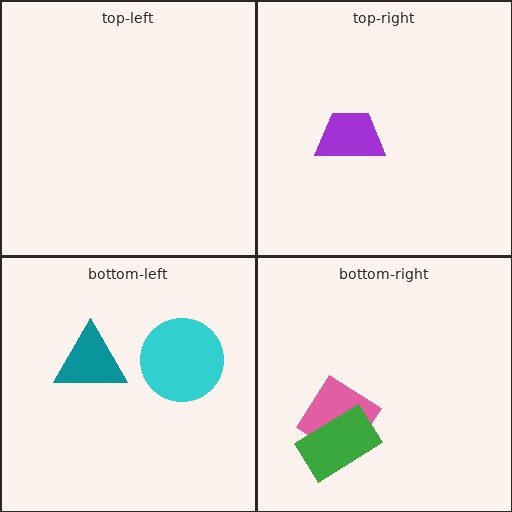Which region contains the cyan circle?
The bottom-left region.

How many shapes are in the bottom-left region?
2.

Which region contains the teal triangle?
The bottom-left region.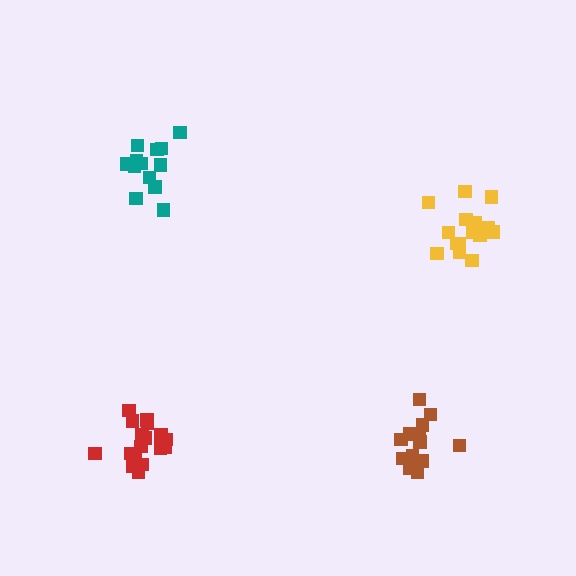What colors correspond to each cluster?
The clusters are colored: brown, teal, red, yellow.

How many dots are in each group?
Group 1: 13 dots, Group 2: 13 dots, Group 3: 18 dots, Group 4: 16 dots (60 total).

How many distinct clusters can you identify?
There are 4 distinct clusters.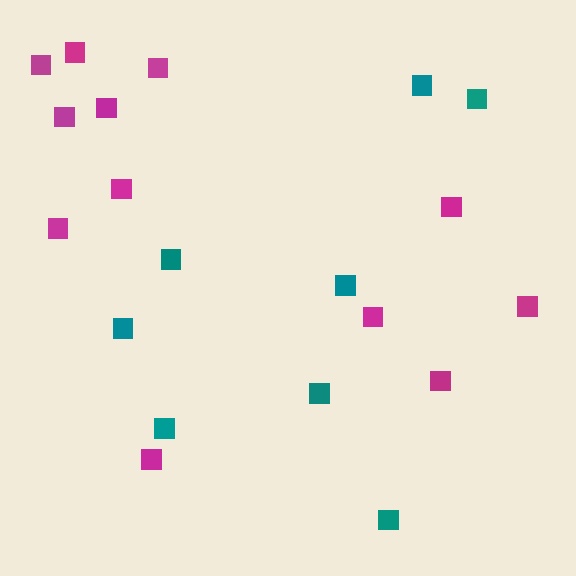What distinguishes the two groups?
There are 2 groups: one group of teal squares (8) and one group of magenta squares (12).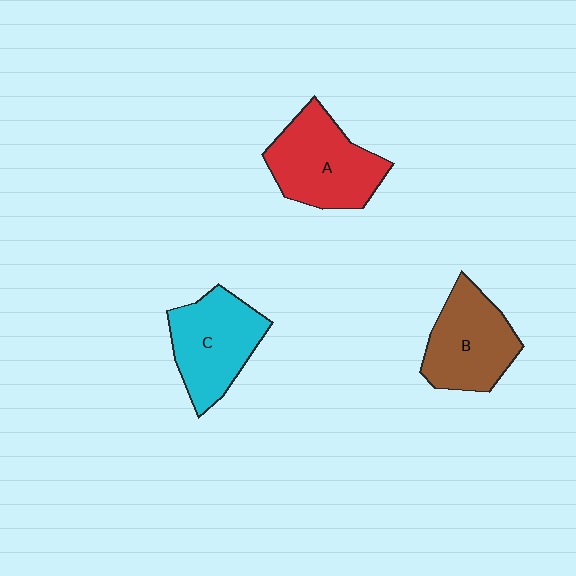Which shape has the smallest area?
Shape B (brown).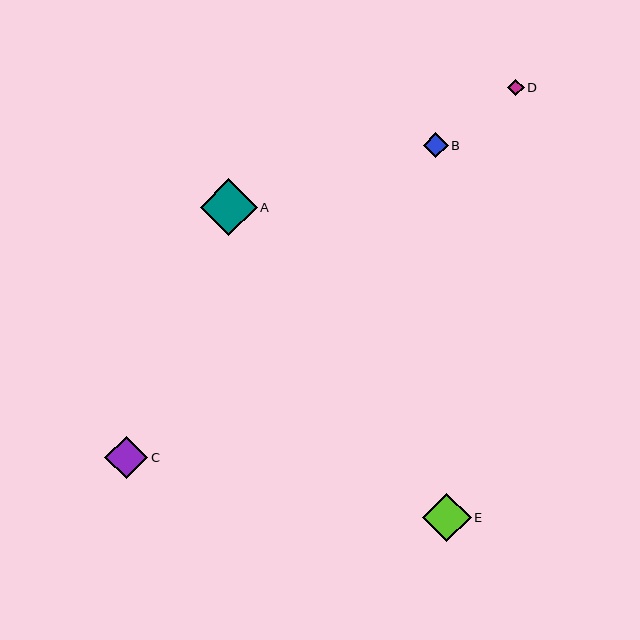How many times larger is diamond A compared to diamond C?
Diamond A is approximately 1.3 times the size of diamond C.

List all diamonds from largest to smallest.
From largest to smallest: A, E, C, B, D.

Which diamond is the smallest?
Diamond D is the smallest with a size of approximately 17 pixels.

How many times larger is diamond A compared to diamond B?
Diamond A is approximately 2.3 times the size of diamond B.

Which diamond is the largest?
Diamond A is the largest with a size of approximately 57 pixels.